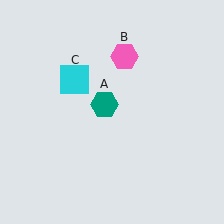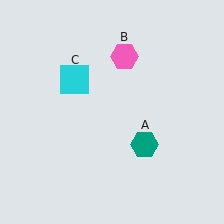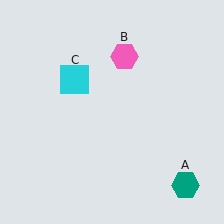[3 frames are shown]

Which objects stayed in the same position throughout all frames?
Pink hexagon (object B) and cyan square (object C) remained stationary.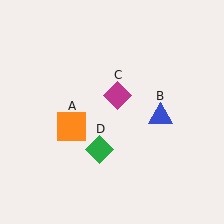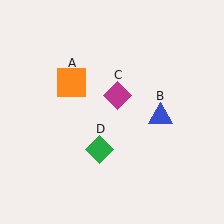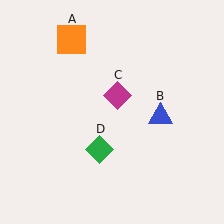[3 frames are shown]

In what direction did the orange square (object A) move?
The orange square (object A) moved up.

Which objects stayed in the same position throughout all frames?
Blue triangle (object B) and magenta diamond (object C) and green diamond (object D) remained stationary.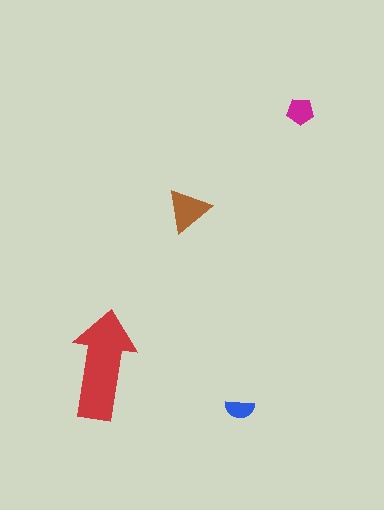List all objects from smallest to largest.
The blue semicircle, the magenta pentagon, the brown triangle, the red arrow.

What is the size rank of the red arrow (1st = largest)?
1st.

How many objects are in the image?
There are 4 objects in the image.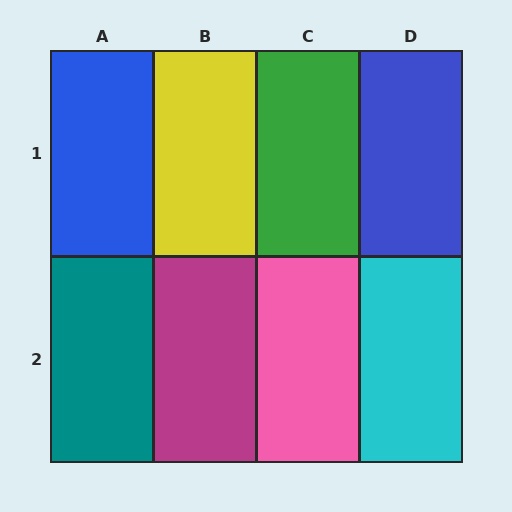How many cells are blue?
2 cells are blue.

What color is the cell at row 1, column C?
Green.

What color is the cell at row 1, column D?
Blue.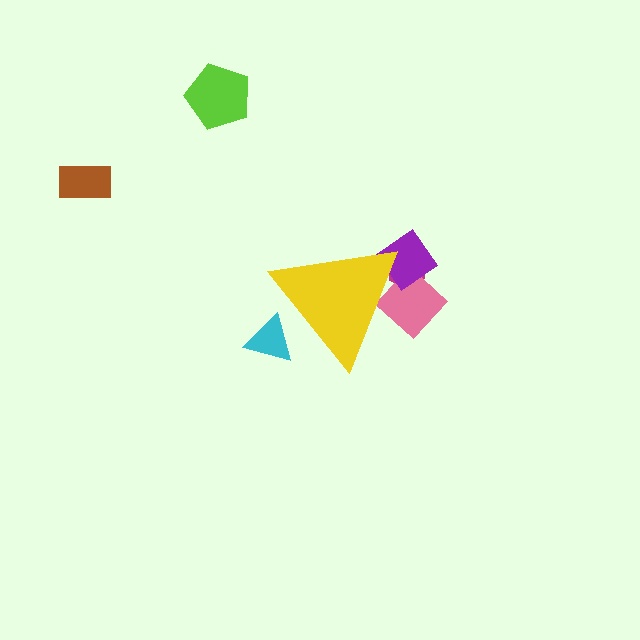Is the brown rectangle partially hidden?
No, the brown rectangle is fully visible.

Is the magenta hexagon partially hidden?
Yes, the magenta hexagon is partially hidden behind the yellow triangle.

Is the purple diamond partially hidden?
Yes, the purple diamond is partially hidden behind the yellow triangle.